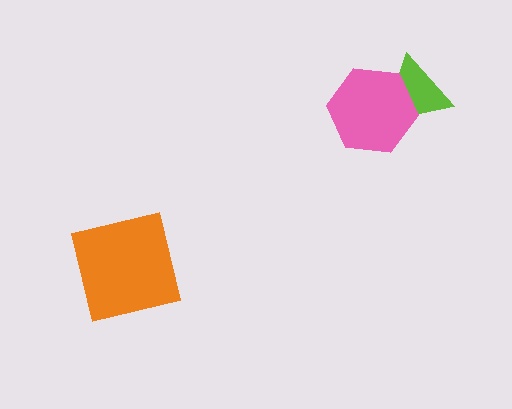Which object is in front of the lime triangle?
The pink hexagon is in front of the lime triangle.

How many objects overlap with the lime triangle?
1 object overlaps with the lime triangle.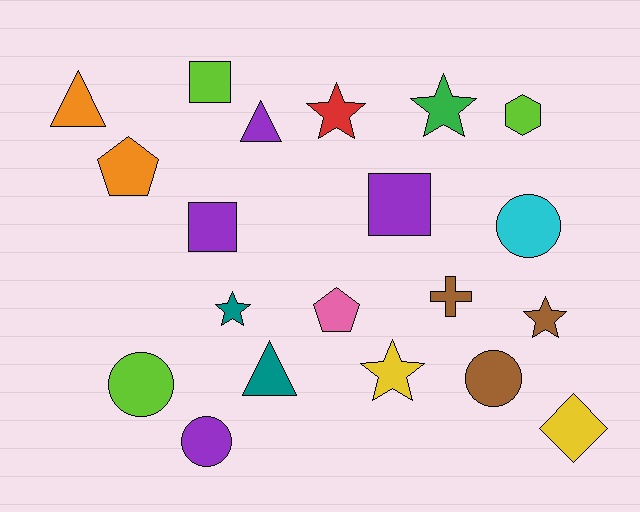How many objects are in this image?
There are 20 objects.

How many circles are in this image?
There are 4 circles.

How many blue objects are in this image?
There are no blue objects.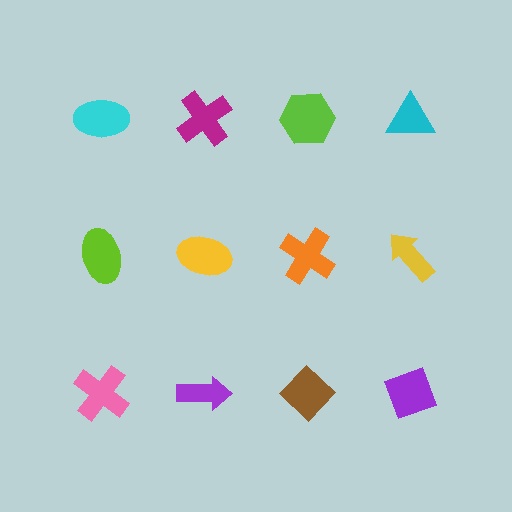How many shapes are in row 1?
4 shapes.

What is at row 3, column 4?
A purple diamond.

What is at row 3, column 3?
A brown diamond.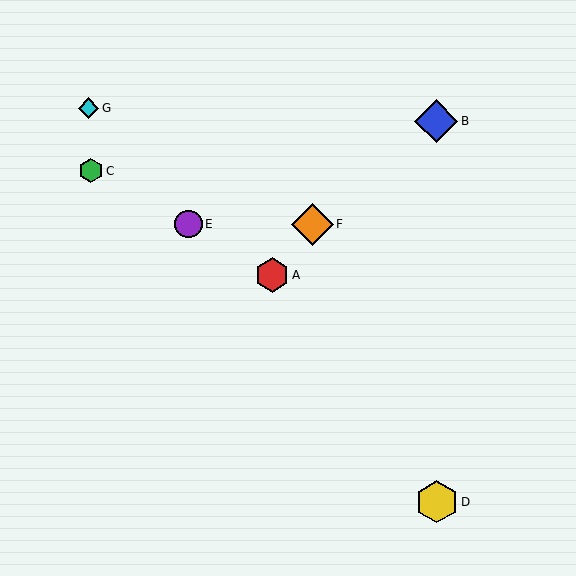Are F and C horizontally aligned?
No, F is at y≈224 and C is at y≈171.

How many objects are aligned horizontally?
2 objects (E, F) are aligned horizontally.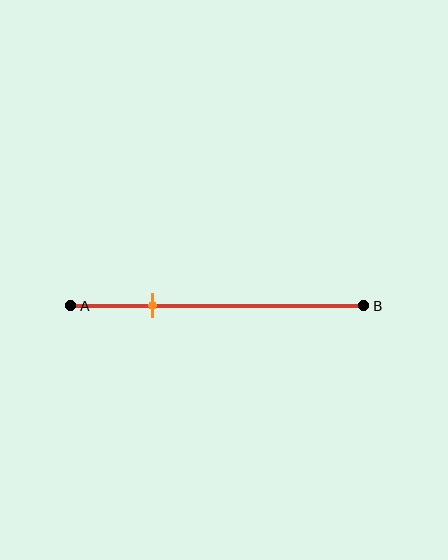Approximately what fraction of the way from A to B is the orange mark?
The orange mark is approximately 30% of the way from A to B.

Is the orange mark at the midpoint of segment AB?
No, the mark is at about 30% from A, not at the 50% midpoint.